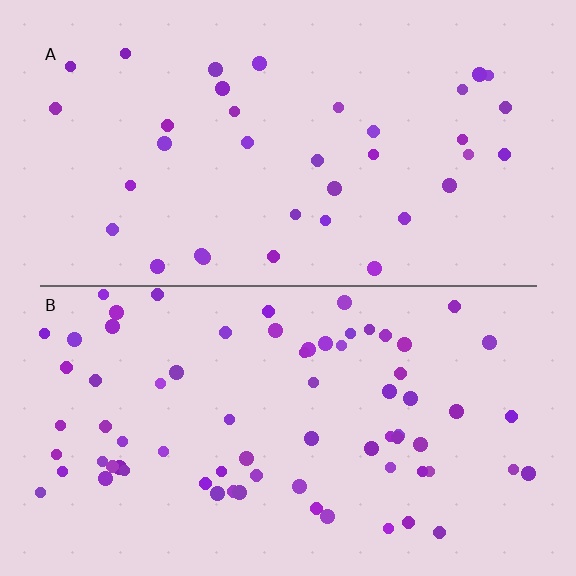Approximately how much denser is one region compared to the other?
Approximately 2.0× — region B over region A.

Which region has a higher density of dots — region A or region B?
B (the bottom).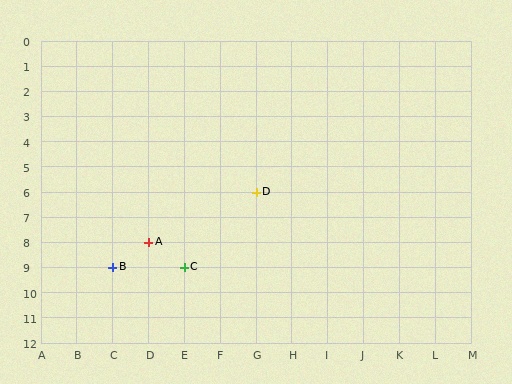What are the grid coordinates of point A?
Point A is at grid coordinates (D, 8).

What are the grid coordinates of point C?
Point C is at grid coordinates (E, 9).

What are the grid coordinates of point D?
Point D is at grid coordinates (G, 6).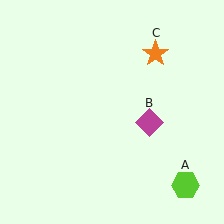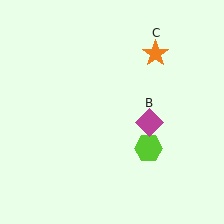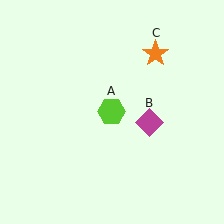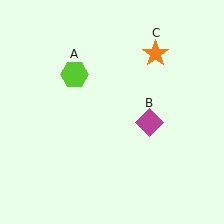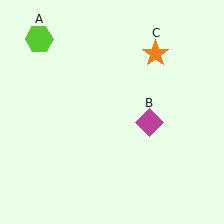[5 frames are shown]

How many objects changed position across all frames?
1 object changed position: lime hexagon (object A).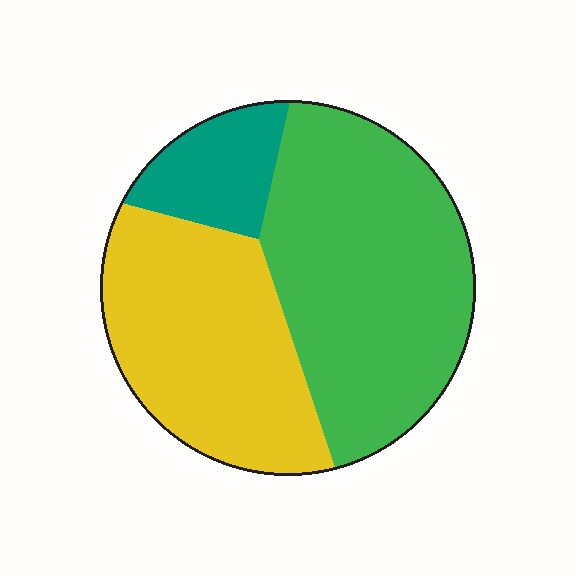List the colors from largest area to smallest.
From largest to smallest: green, yellow, teal.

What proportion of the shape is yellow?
Yellow takes up about three eighths (3/8) of the shape.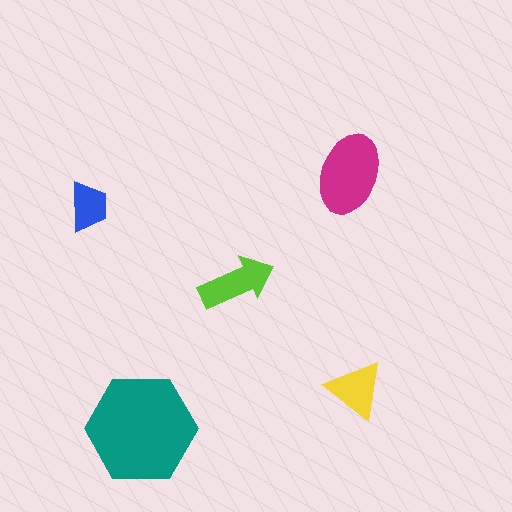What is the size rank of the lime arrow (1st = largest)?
3rd.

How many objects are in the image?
There are 5 objects in the image.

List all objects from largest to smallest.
The teal hexagon, the magenta ellipse, the lime arrow, the yellow triangle, the blue trapezoid.